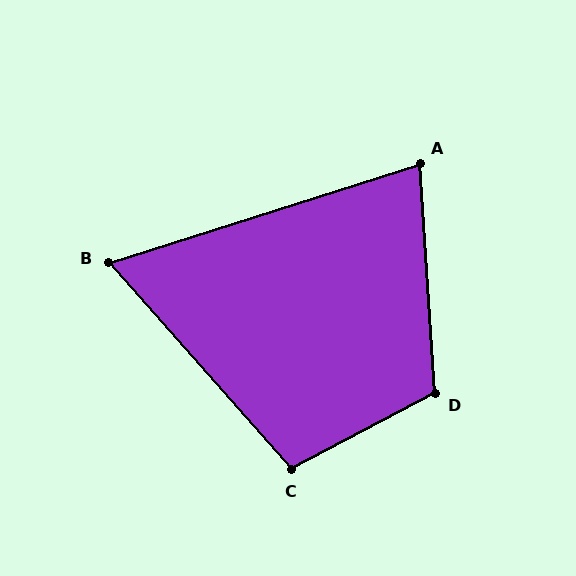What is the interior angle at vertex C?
Approximately 104 degrees (obtuse).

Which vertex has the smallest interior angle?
B, at approximately 66 degrees.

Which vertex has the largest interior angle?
D, at approximately 114 degrees.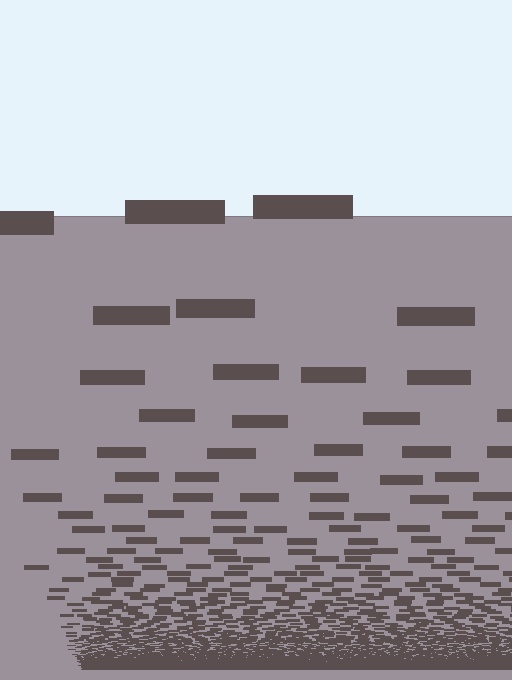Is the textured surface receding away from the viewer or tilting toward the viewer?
The surface appears to tilt toward the viewer. Texture elements get larger and sparser toward the top.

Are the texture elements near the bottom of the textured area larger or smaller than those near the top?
Smaller. The gradient is inverted — elements near the bottom are smaller and denser.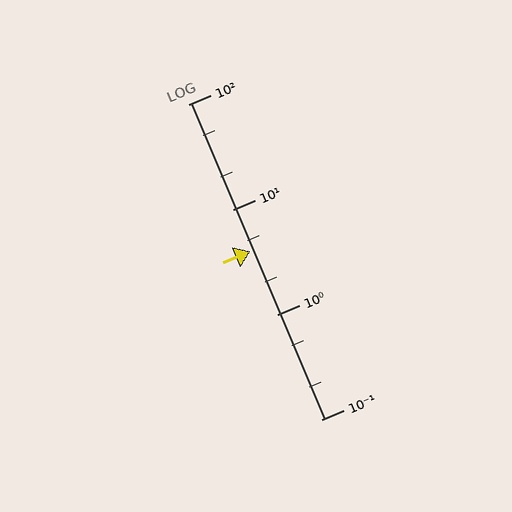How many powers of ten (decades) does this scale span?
The scale spans 3 decades, from 0.1 to 100.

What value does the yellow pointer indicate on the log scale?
The pointer indicates approximately 4.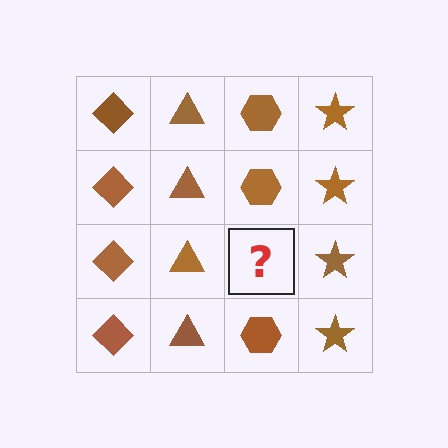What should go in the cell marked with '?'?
The missing cell should contain a brown hexagon.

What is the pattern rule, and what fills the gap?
The rule is that each column has a consistent shape. The gap should be filled with a brown hexagon.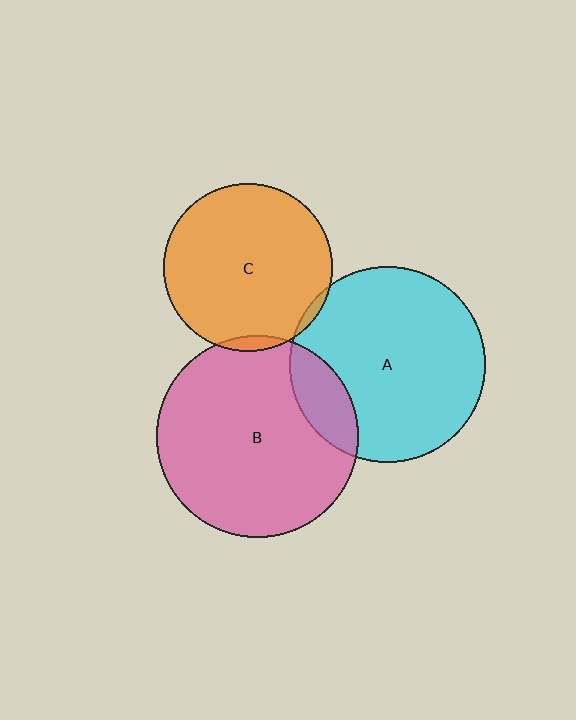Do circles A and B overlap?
Yes.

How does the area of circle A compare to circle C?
Approximately 1.4 times.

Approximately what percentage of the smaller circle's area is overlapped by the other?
Approximately 15%.